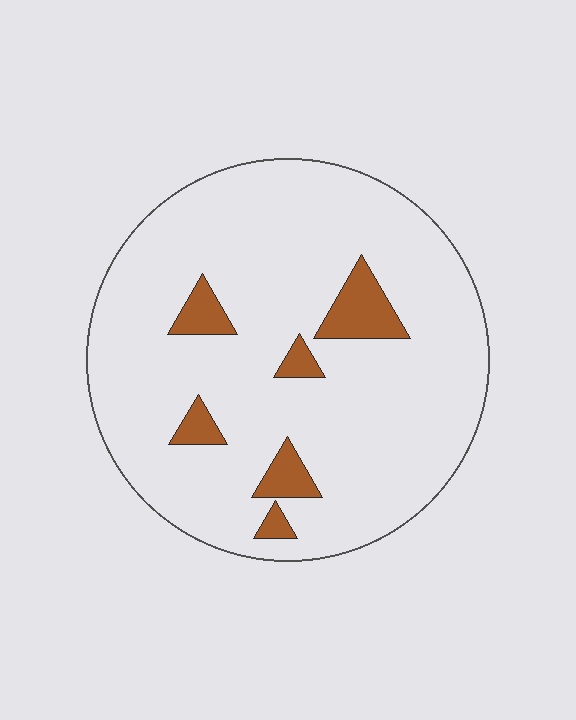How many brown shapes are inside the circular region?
6.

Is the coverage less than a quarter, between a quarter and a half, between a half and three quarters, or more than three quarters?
Less than a quarter.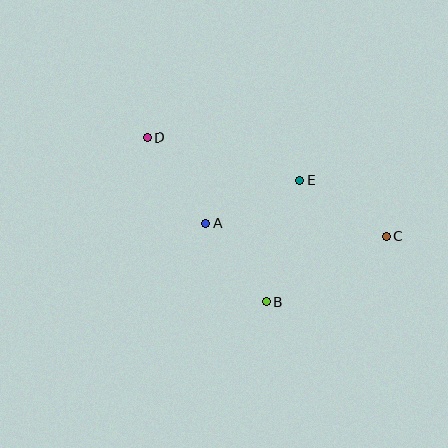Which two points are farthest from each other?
Points C and D are farthest from each other.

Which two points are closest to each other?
Points A and B are closest to each other.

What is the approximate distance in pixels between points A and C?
The distance between A and C is approximately 181 pixels.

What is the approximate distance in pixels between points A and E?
The distance between A and E is approximately 103 pixels.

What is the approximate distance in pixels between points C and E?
The distance between C and E is approximately 103 pixels.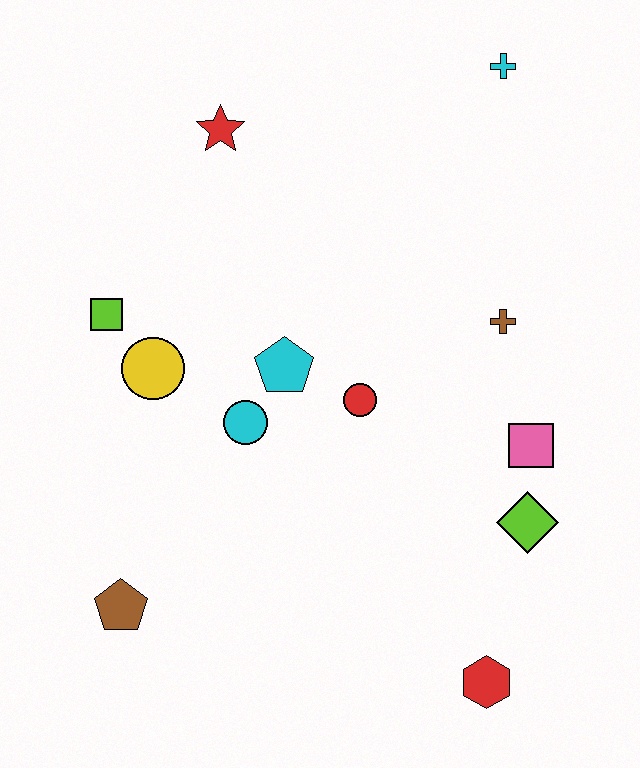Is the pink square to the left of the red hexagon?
No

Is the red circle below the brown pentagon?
No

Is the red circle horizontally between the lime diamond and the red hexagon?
No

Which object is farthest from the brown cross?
The brown pentagon is farthest from the brown cross.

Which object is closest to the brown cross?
The pink square is closest to the brown cross.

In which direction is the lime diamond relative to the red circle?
The lime diamond is to the right of the red circle.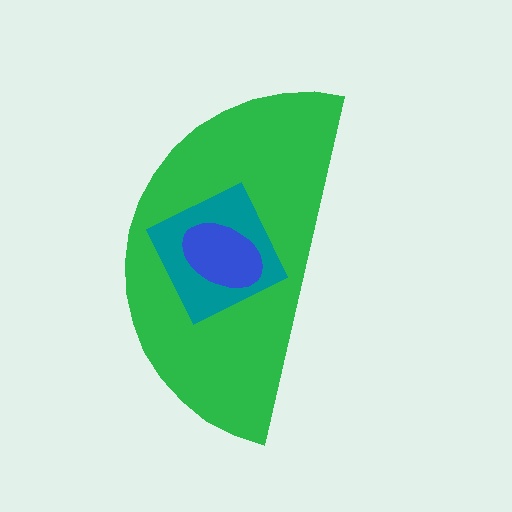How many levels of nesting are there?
3.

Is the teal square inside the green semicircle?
Yes.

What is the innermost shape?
The blue ellipse.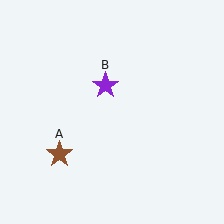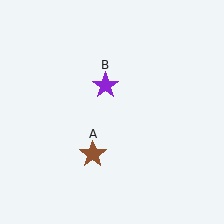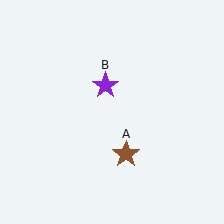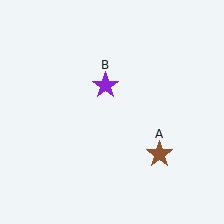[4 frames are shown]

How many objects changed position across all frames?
1 object changed position: brown star (object A).